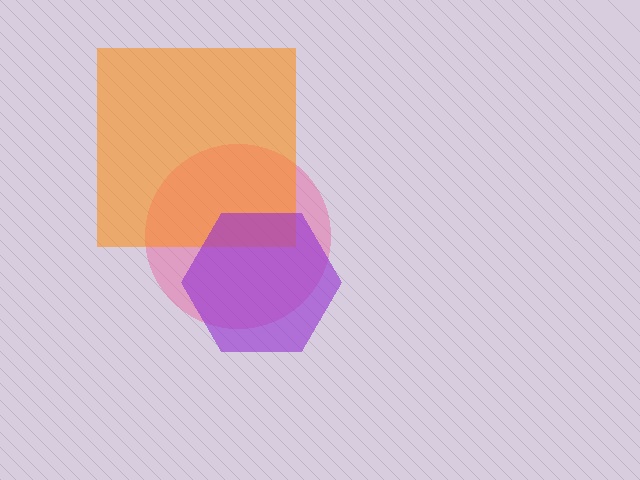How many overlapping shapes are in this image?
There are 3 overlapping shapes in the image.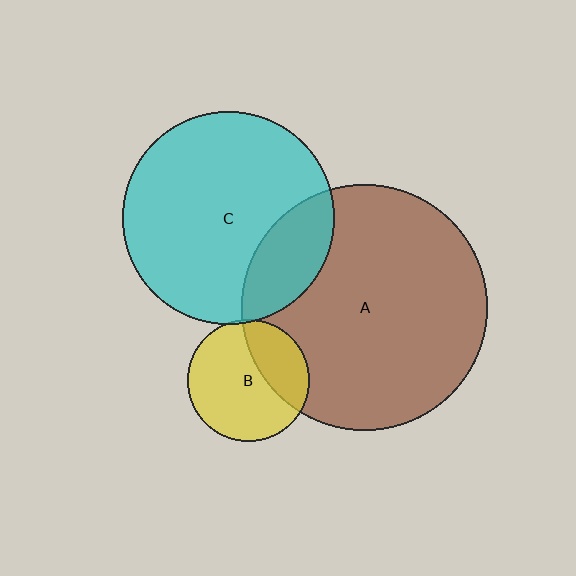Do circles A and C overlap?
Yes.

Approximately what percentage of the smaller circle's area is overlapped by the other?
Approximately 20%.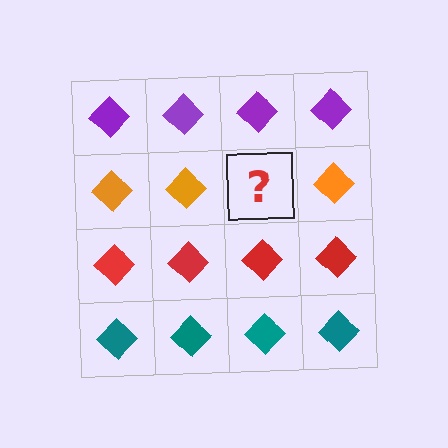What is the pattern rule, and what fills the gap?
The rule is that each row has a consistent color. The gap should be filled with an orange diamond.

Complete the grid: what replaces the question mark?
The question mark should be replaced with an orange diamond.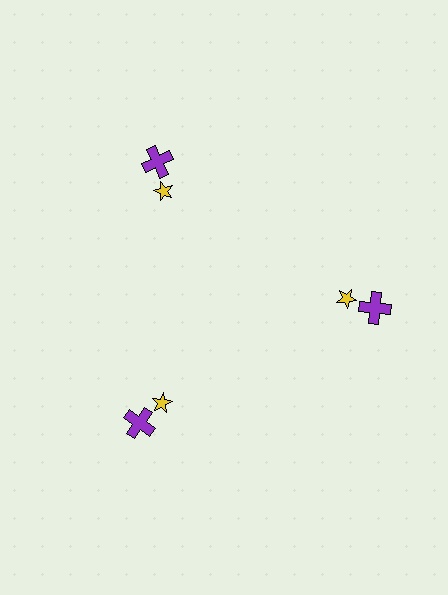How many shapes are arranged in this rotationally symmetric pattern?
There are 6 shapes, arranged in 3 groups of 2.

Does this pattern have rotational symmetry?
Yes, this pattern has 3-fold rotational symmetry. It looks the same after rotating 120 degrees around the center.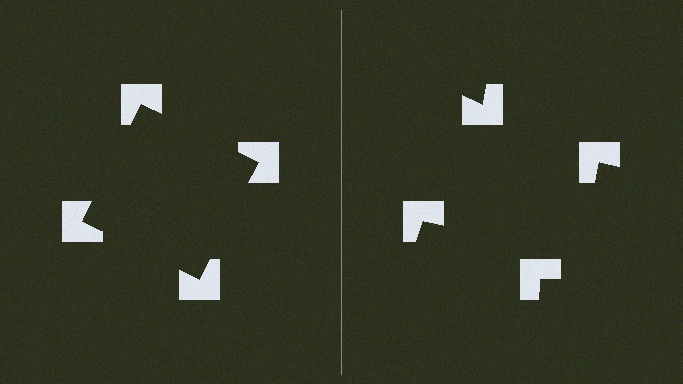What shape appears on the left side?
An illusory square.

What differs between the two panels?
The notched squares are positioned identically on both sides; only the wedge orientations differ. On the left they align to a square; on the right they are misaligned.